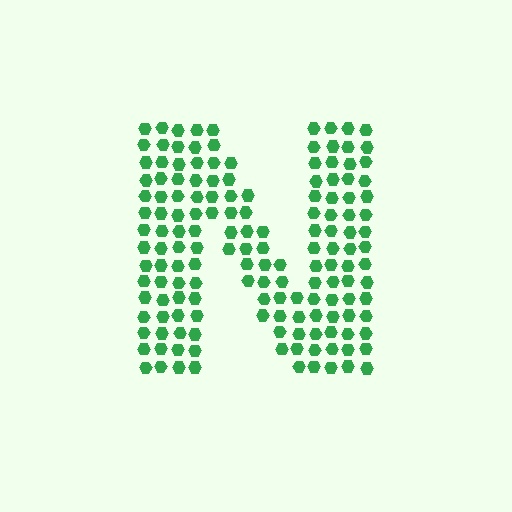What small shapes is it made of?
It is made of small hexagons.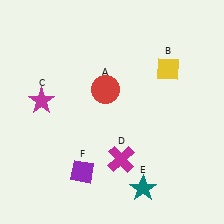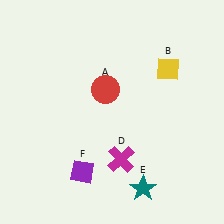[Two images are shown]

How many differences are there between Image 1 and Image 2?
There is 1 difference between the two images.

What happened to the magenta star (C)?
The magenta star (C) was removed in Image 2. It was in the top-left area of Image 1.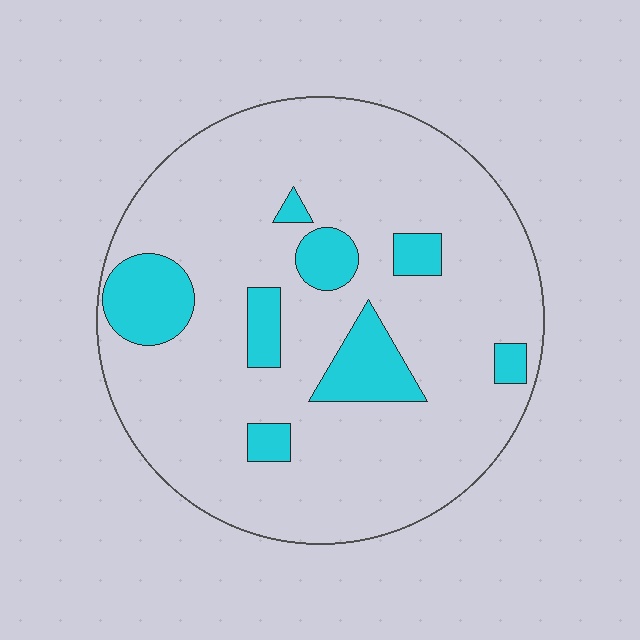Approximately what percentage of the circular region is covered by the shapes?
Approximately 15%.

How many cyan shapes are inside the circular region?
8.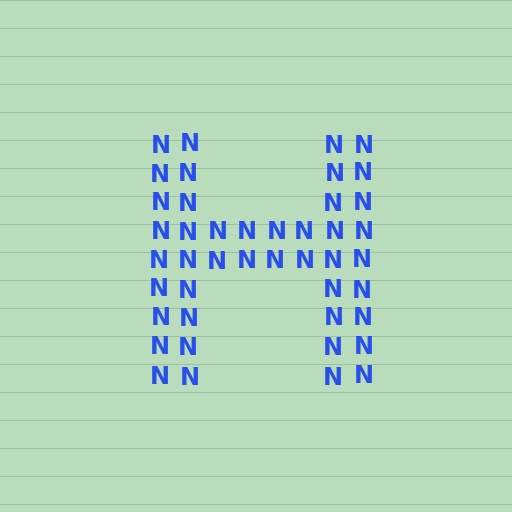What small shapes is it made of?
It is made of small letter N's.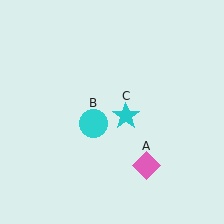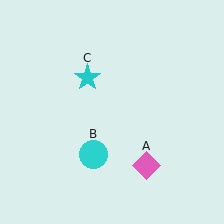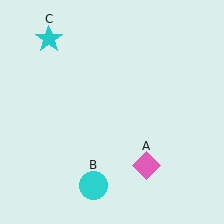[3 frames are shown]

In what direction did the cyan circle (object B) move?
The cyan circle (object B) moved down.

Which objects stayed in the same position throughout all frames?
Pink diamond (object A) remained stationary.